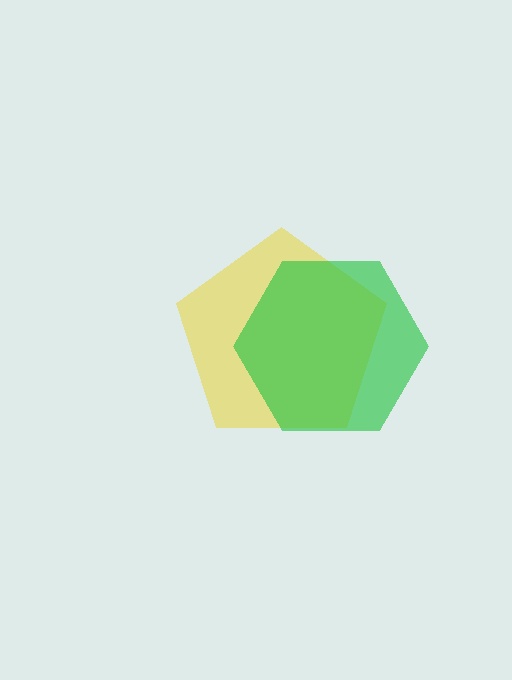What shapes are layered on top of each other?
The layered shapes are: a yellow pentagon, a green hexagon.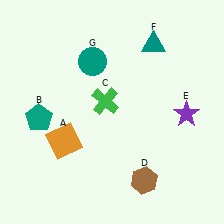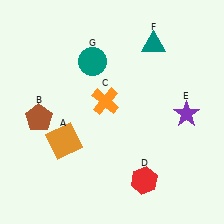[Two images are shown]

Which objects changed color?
B changed from teal to brown. C changed from green to orange. D changed from brown to red.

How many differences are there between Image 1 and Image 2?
There are 3 differences between the two images.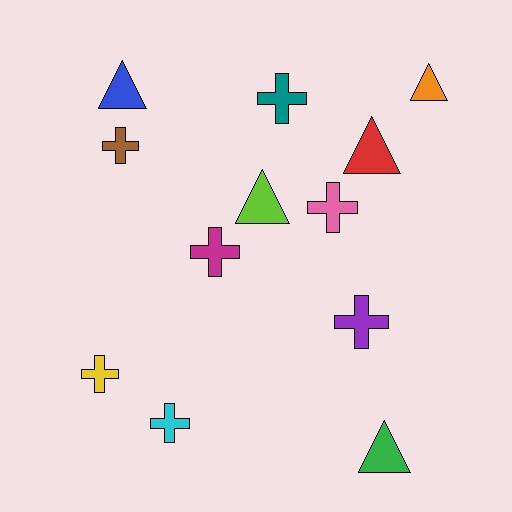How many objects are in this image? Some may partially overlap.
There are 12 objects.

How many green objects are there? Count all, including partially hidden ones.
There is 1 green object.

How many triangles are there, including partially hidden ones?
There are 5 triangles.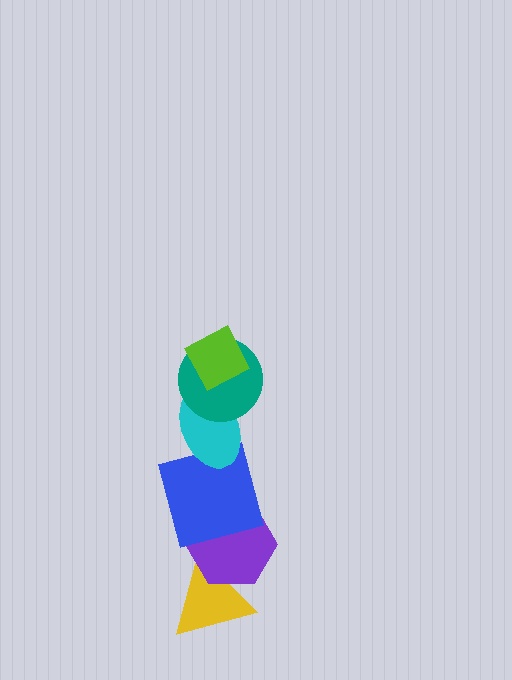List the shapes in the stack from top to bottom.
From top to bottom: the lime diamond, the teal circle, the cyan ellipse, the blue square, the purple hexagon, the yellow triangle.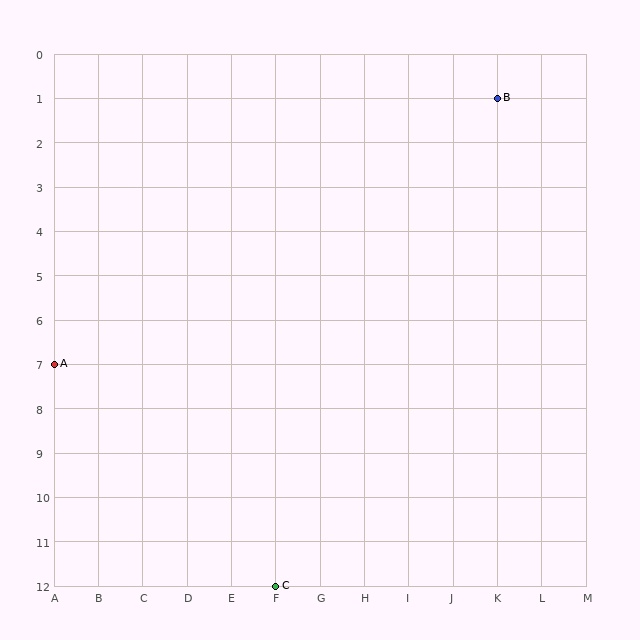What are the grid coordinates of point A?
Point A is at grid coordinates (A, 7).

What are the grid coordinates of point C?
Point C is at grid coordinates (F, 12).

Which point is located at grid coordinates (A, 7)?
Point A is at (A, 7).